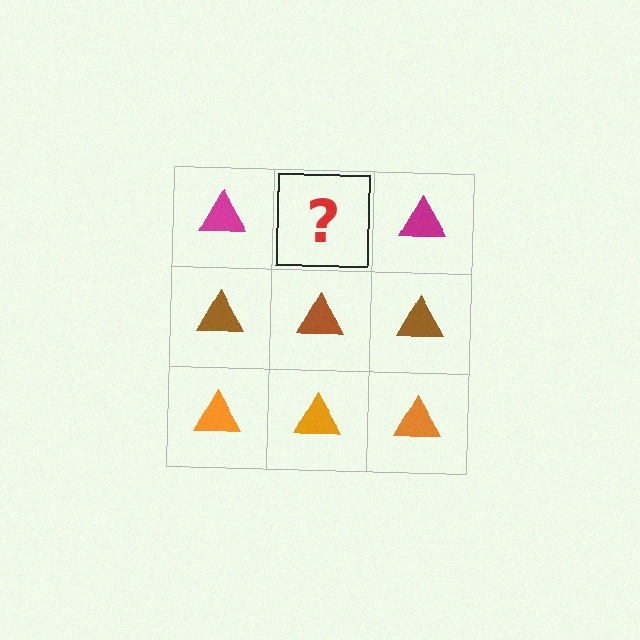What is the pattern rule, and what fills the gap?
The rule is that each row has a consistent color. The gap should be filled with a magenta triangle.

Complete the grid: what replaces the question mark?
The question mark should be replaced with a magenta triangle.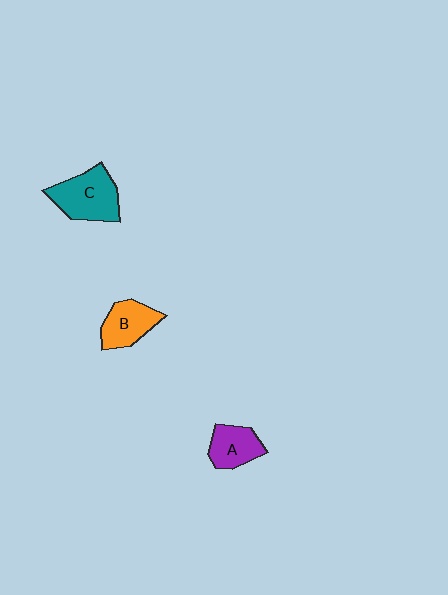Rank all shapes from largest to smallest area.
From largest to smallest: C (teal), B (orange), A (purple).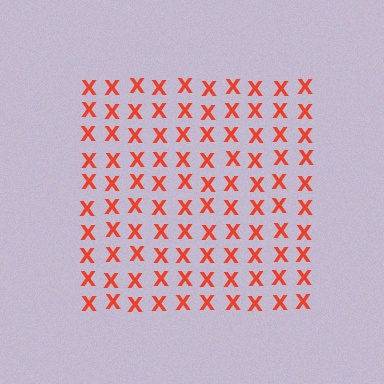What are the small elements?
The small elements are letter X's.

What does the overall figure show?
The overall figure shows a square.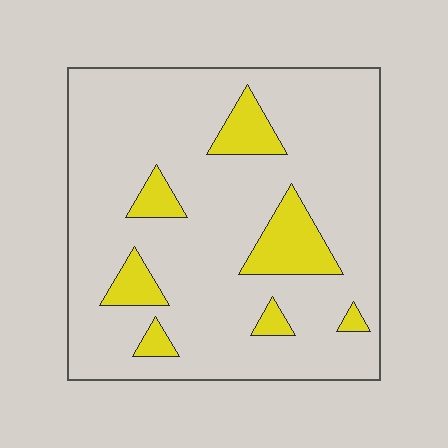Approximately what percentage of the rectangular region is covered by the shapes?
Approximately 15%.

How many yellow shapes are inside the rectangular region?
7.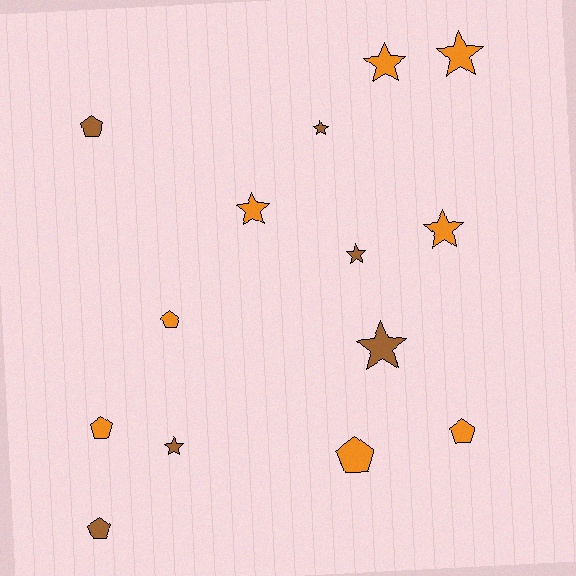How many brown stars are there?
There are 4 brown stars.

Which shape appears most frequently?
Star, with 8 objects.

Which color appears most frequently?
Orange, with 8 objects.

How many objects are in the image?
There are 14 objects.